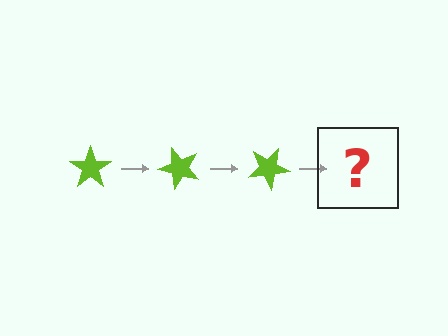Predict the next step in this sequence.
The next step is a lime star rotated 150 degrees.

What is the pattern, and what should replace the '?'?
The pattern is that the star rotates 50 degrees each step. The '?' should be a lime star rotated 150 degrees.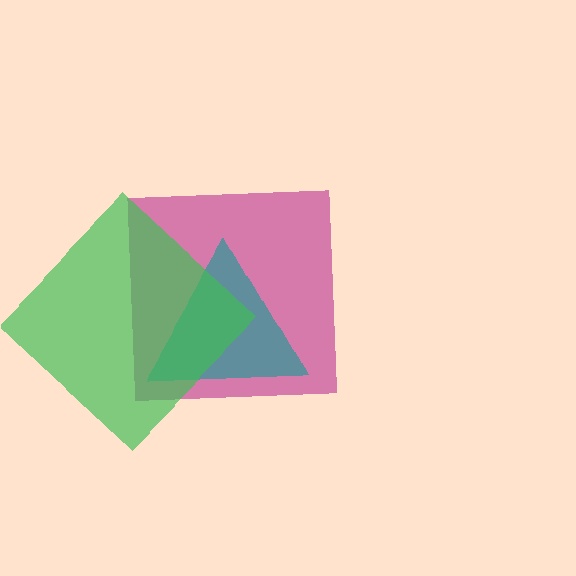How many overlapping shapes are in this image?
There are 3 overlapping shapes in the image.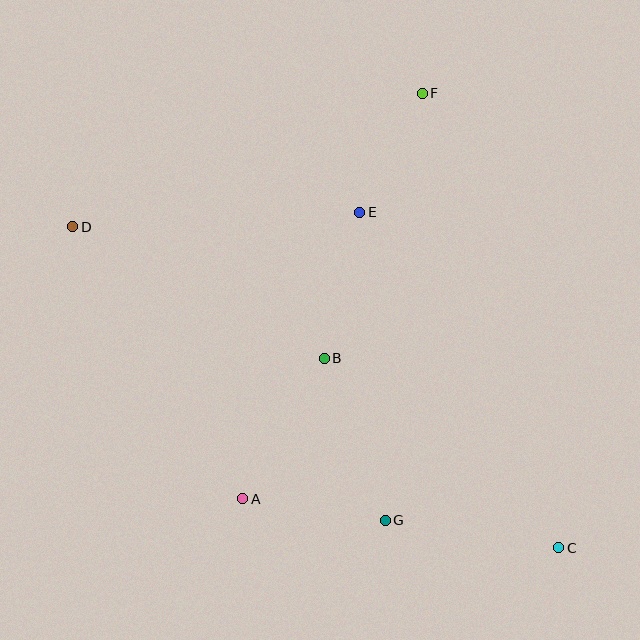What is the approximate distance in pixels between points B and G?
The distance between B and G is approximately 173 pixels.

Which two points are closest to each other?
Points E and F are closest to each other.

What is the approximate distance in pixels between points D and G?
The distance between D and G is approximately 429 pixels.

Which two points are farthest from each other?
Points C and D are farthest from each other.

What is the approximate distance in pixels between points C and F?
The distance between C and F is approximately 474 pixels.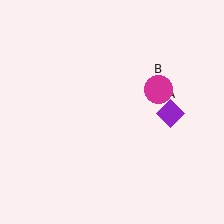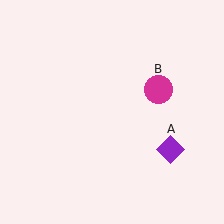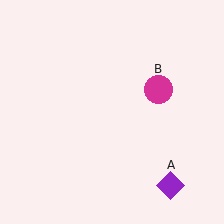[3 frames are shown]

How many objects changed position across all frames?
1 object changed position: purple diamond (object A).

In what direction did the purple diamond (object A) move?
The purple diamond (object A) moved down.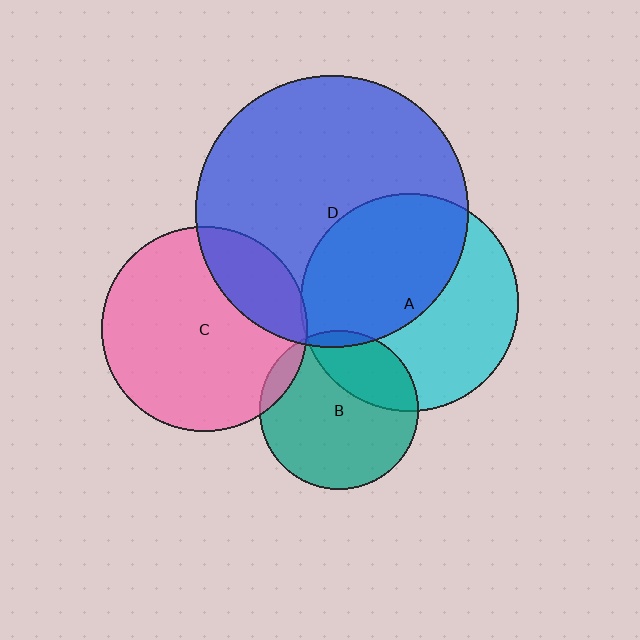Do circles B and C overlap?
Yes.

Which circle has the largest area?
Circle D (blue).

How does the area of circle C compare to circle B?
Approximately 1.7 times.